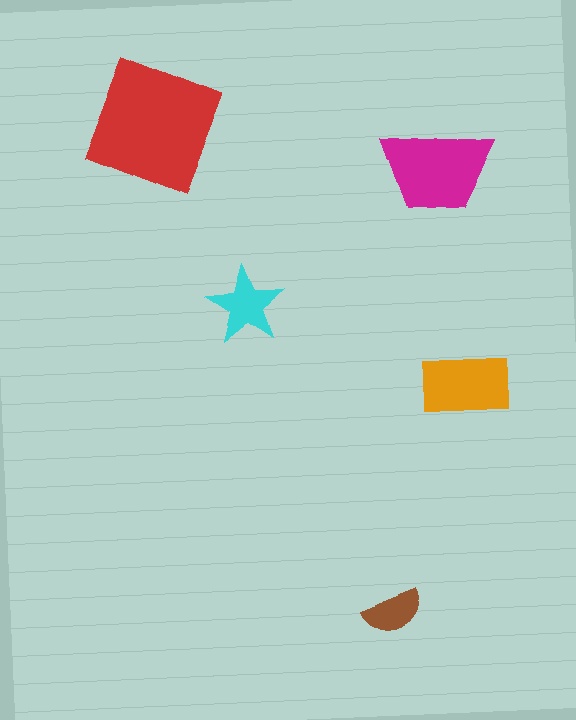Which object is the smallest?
The brown semicircle.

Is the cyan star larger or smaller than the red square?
Smaller.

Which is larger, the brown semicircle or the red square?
The red square.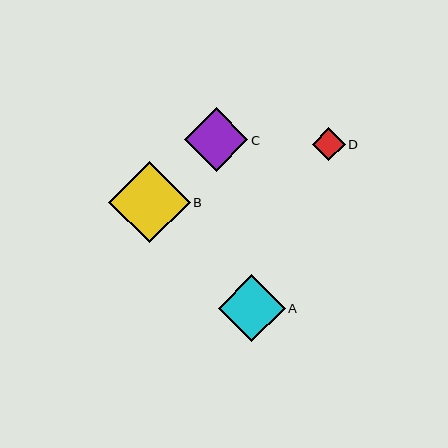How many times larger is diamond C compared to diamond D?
Diamond C is approximately 1.9 times the size of diamond D.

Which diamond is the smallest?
Diamond D is the smallest with a size of approximately 33 pixels.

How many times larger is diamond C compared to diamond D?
Diamond C is approximately 1.9 times the size of diamond D.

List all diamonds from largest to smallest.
From largest to smallest: B, A, C, D.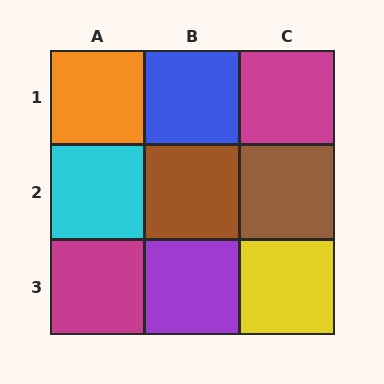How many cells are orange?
1 cell is orange.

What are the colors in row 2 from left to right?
Cyan, brown, brown.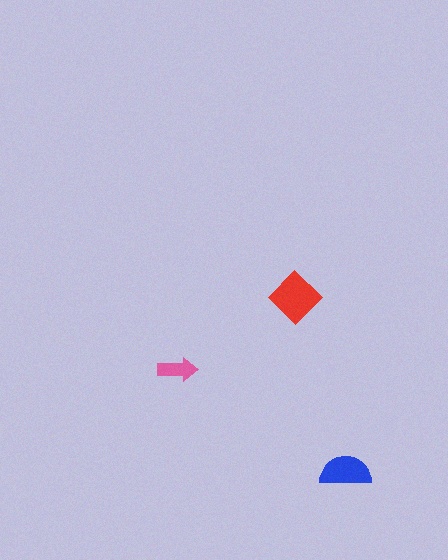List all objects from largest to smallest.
The red diamond, the blue semicircle, the pink arrow.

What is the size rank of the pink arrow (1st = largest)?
3rd.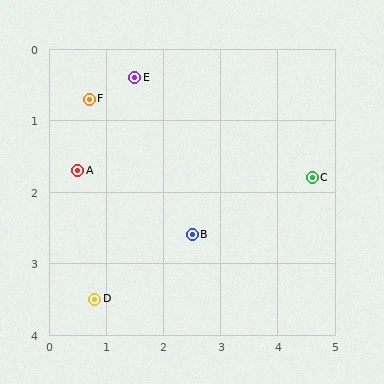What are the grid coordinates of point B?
Point B is at approximately (2.5, 2.6).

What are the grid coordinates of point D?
Point D is at approximately (0.8, 3.5).